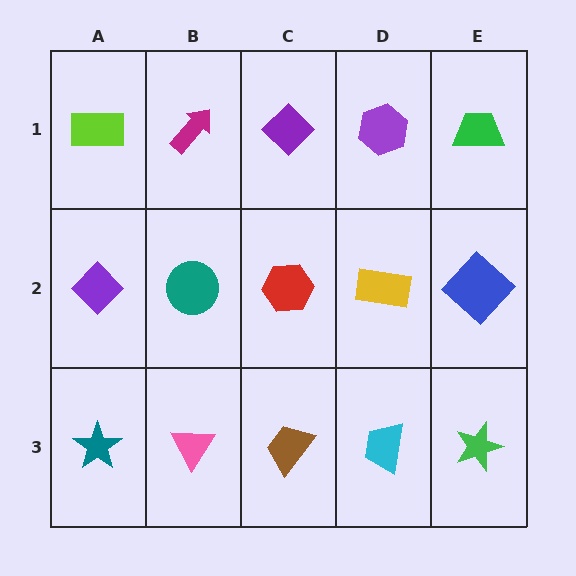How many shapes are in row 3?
5 shapes.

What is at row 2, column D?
A yellow rectangle.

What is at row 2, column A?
A purple diamond.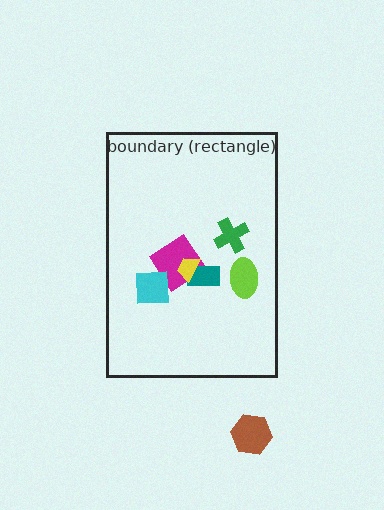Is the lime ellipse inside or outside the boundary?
Inside.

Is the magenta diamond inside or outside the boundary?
Inside.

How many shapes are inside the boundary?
6 inside, 1 outside.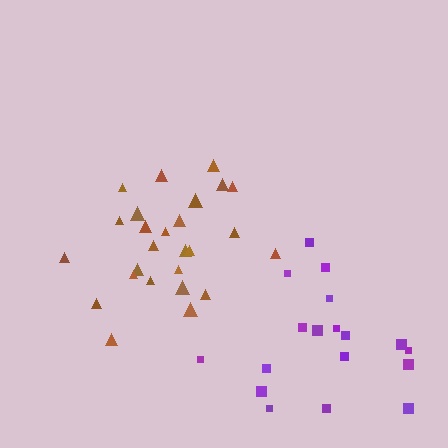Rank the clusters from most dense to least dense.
brown, purple.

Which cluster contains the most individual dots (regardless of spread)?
Brown (26).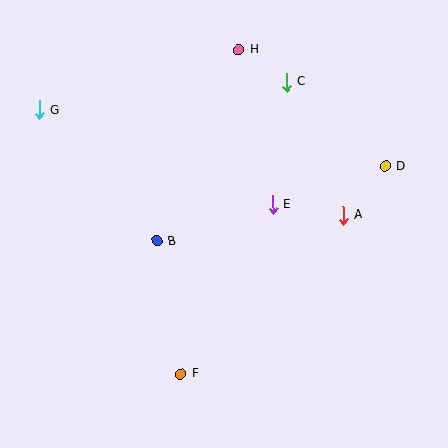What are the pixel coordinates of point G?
Point G is at (39, 110).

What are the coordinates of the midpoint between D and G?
The midpoint between D and G is at (212, 138).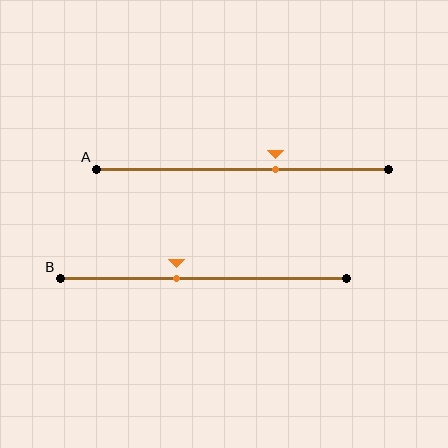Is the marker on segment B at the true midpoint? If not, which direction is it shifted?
No, the marker on segment B is shifted to the left by about 9% of the segment length.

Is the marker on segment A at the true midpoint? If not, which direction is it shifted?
No, the marker on segment A is shifted to the right by about 12% of the segment length.